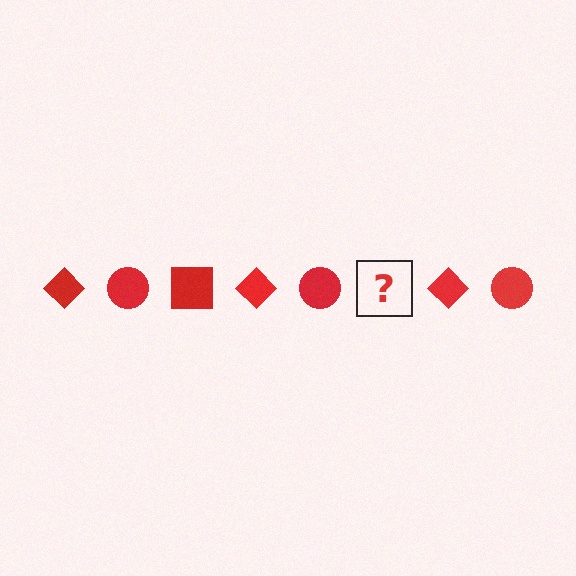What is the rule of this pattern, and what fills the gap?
The rule is that the pattern cycles through diamond, circle, square shapes in red. The gap should be filled with a red square.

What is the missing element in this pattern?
The missing element is a red square.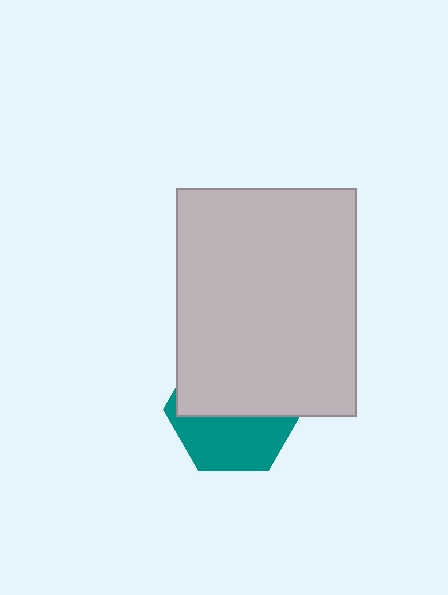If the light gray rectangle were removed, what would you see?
You would see the complete teal hexagon.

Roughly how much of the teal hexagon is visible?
A small part of it is visible (roughly 43%).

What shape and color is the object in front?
The object in front is a light gray rectangle.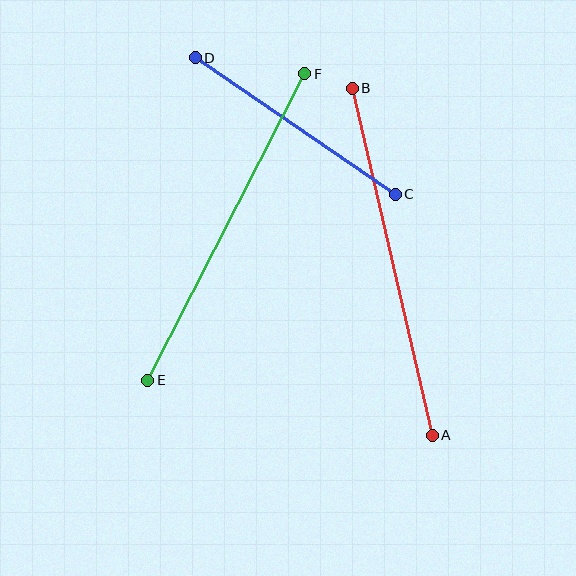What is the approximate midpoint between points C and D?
The midpoint is at approximately (295, 126) pixels.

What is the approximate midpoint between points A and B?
The midpoint is at approximately (392, 262) pixels.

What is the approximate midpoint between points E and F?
The midpoint is at approximately (226, 227) pixels.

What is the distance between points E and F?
The distance is approximately 344 pixels.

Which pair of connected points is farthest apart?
Points A and B are farthest apart.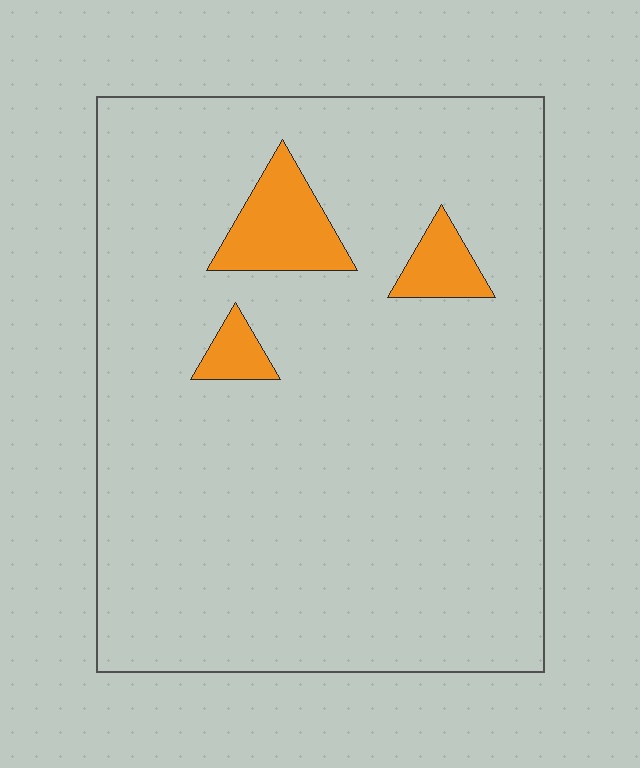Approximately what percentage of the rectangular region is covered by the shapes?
Approximately 5%.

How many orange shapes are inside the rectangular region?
3.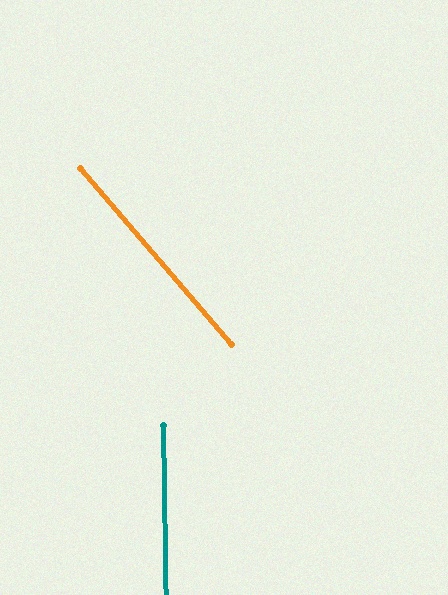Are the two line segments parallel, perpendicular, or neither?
Neither parallel nor perpendicular — they differ by about 40°.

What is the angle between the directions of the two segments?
Approximately 40 degrees.